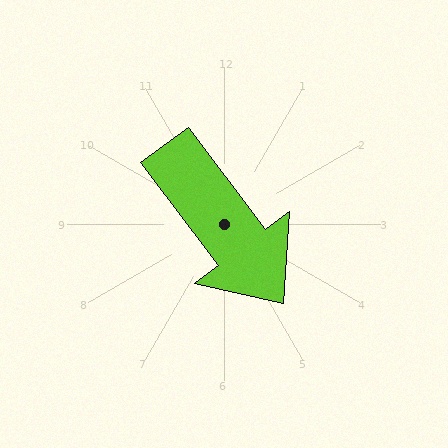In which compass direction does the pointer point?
Southeast.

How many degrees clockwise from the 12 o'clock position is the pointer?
Approximately 143 degrees.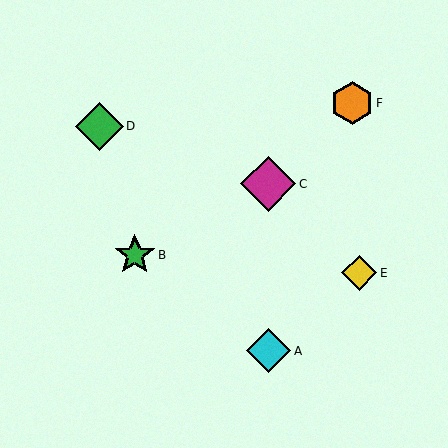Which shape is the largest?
The magenta diamond (labeled C) is the largest.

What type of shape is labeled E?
Shape E is a yellow diamond.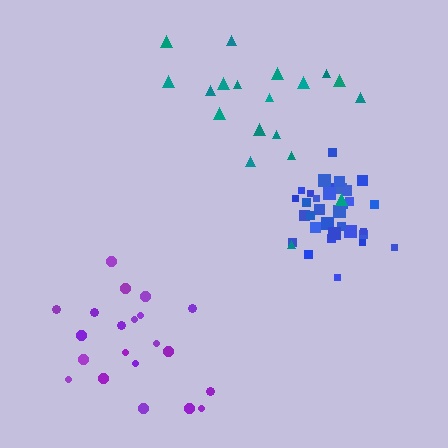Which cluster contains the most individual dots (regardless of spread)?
Blue (34).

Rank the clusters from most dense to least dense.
blue, purple, teal.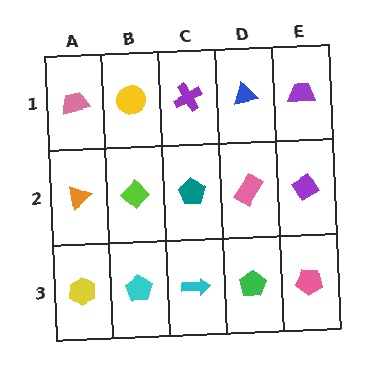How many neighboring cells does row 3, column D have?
3.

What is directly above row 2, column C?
A purple cross.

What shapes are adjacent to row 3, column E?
A purple diamond (row 2, column E), a green pentagon (row 3, column D).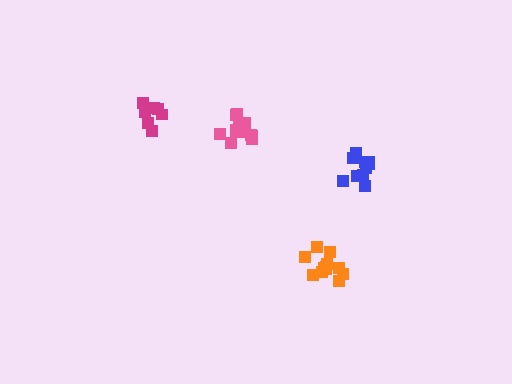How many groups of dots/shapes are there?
There are 4 groups.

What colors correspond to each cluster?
The clusters are colored: magenta, pink, blue, orange.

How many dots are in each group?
Group 1: 7 dots, Group 2: 12 dots, Group 3: 10 dots, Group 4: 12 dots (41 total).